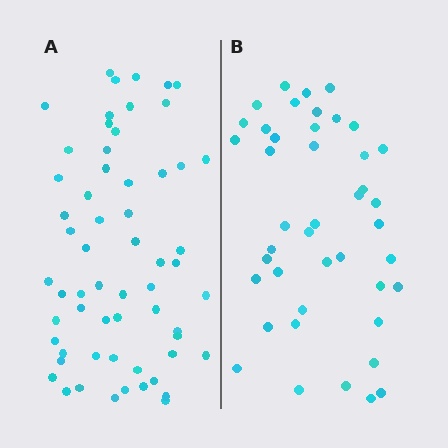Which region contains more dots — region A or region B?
Region A (the left region) has more dots.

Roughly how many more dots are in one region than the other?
Region A has approximately 15 more dots than region B.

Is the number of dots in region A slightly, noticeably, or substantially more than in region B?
Region A has noticeably more, but not dramatically so. The ratio is roughly 1.4 to 1.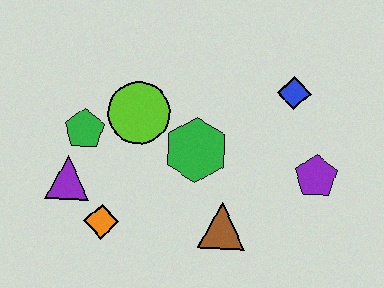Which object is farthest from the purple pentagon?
The purple triangle is farthest from the purple pentagon.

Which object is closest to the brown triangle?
The green hexagon is closest to the brown triangle.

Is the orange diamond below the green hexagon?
Yes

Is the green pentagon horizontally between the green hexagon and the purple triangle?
Yes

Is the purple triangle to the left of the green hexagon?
Yes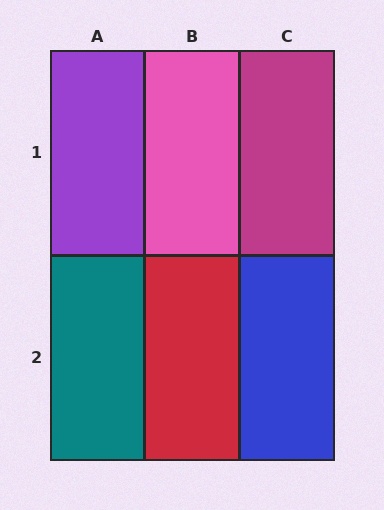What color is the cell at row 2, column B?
Red.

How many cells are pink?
1 cell is pink.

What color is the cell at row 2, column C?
Blue.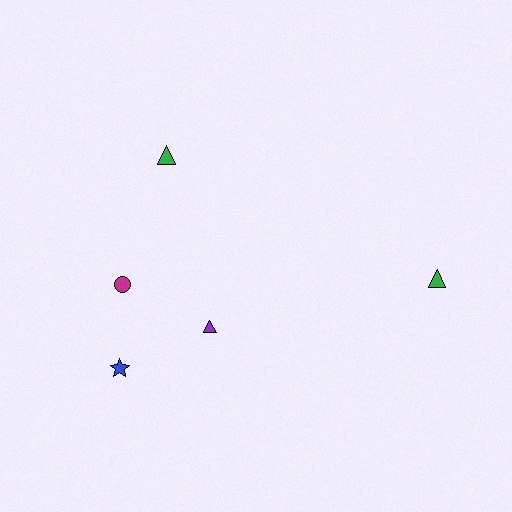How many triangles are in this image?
There are 3 triangles.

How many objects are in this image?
There are 5 objects.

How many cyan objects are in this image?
There are no cyan objects.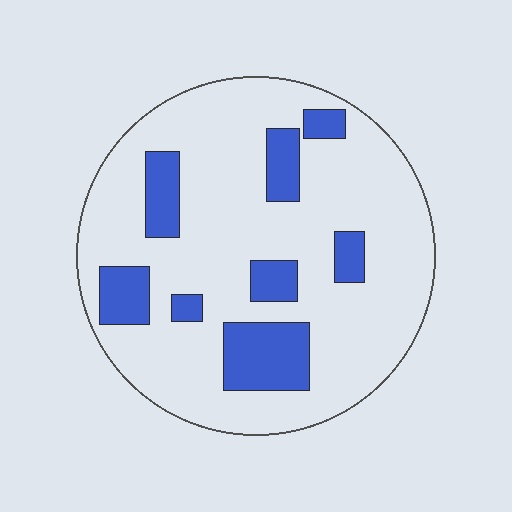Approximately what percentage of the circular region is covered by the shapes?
Approximately 20%.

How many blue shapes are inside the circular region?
8.